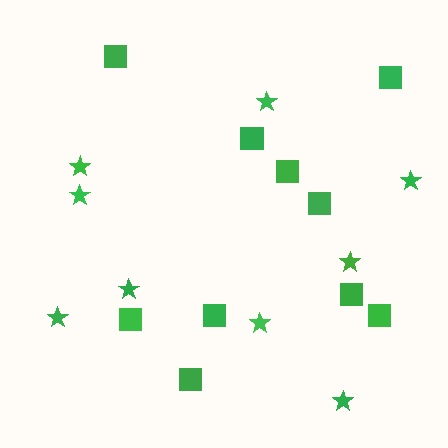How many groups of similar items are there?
There are 2 groups: one group of stars (9) and one group of squares (10).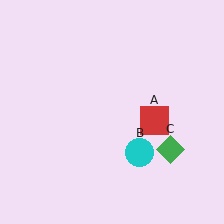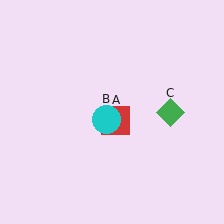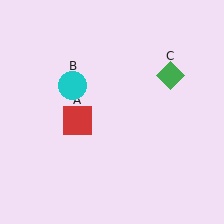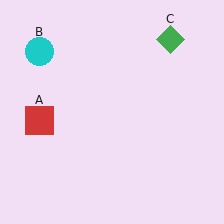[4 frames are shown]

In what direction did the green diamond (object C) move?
The green diamond (object C) moved up.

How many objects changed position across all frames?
3 objects changed position: red square (object A), cyan circle (object B), green diamond (object C).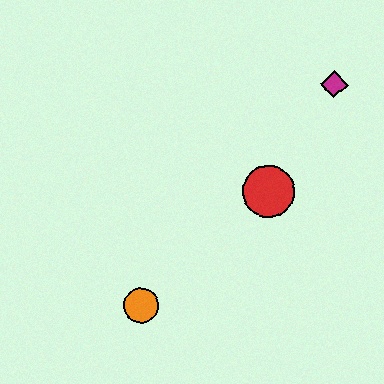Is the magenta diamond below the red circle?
No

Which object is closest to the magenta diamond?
The red circle is closest to the magenta diamond.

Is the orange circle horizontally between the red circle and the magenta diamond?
No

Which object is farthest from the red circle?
The orange circle is farthest from the red circle.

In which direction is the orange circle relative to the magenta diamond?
The orange circle is below the magenta diamond.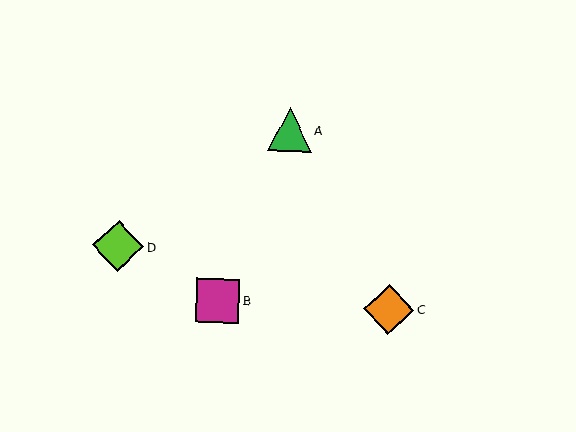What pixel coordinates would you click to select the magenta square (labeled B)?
Click at (217, 301) to select the magenta square B.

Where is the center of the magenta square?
The center of the magenta square is at (217, 301).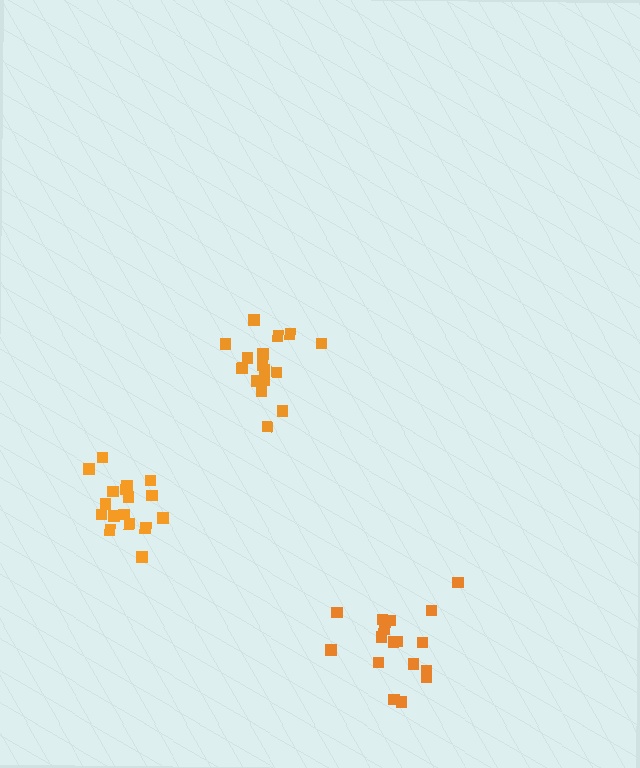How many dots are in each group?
Group 1: 17 dots, Group 2: 17 dots, Group 3: 17 dots (51 total).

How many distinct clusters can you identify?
There are 3 distinct clusters.